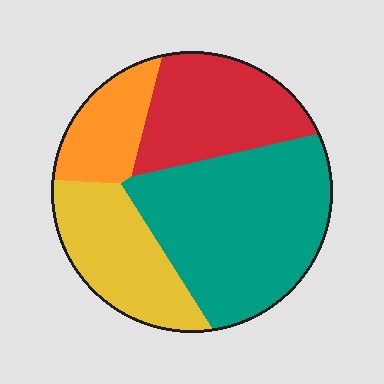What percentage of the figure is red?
Red covers around 25% of the figure.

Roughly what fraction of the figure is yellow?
Yellow covers roughly 20% of the figure.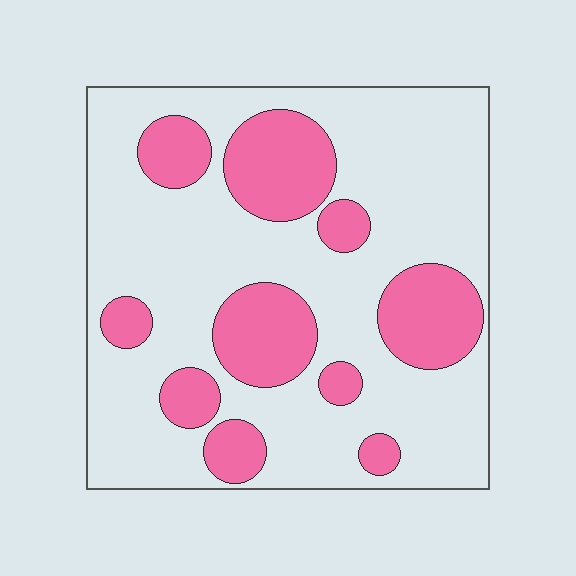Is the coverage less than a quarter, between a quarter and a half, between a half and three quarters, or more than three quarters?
Between a quarter and a half.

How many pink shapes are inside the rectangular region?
10.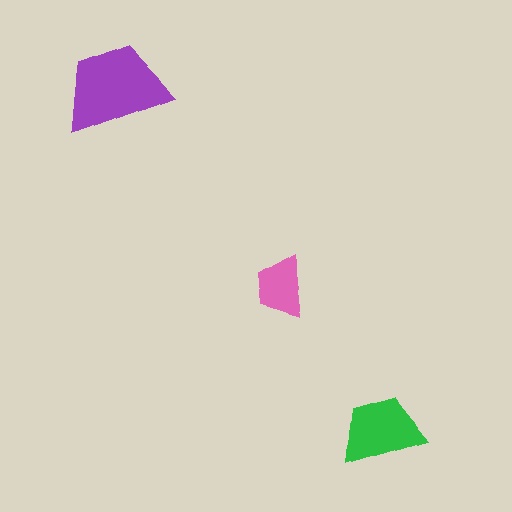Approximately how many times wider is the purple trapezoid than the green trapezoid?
About 1.5 times wider.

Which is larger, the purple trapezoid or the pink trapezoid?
The purple one.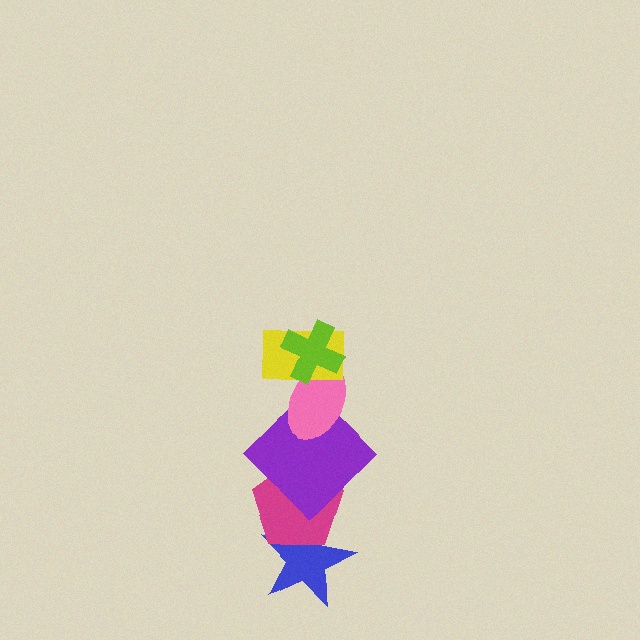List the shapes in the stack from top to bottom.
From top to bottom: the lime cross, the yellow rectangle, the pink ellipse, the purple diamond, the magenta pentagon, the blue star.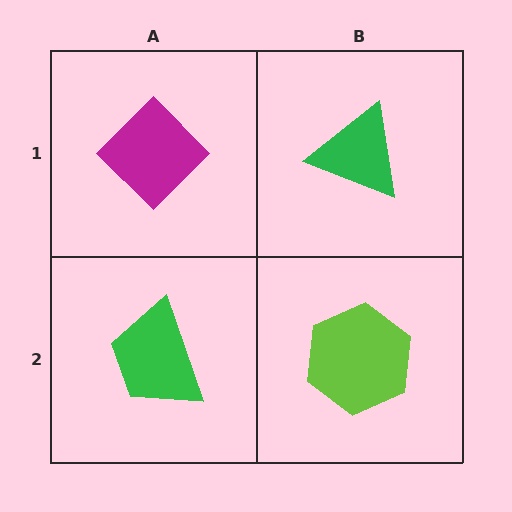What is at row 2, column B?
A lime hexagon.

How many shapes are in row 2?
2 shapes.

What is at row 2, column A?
A green trapezoid.